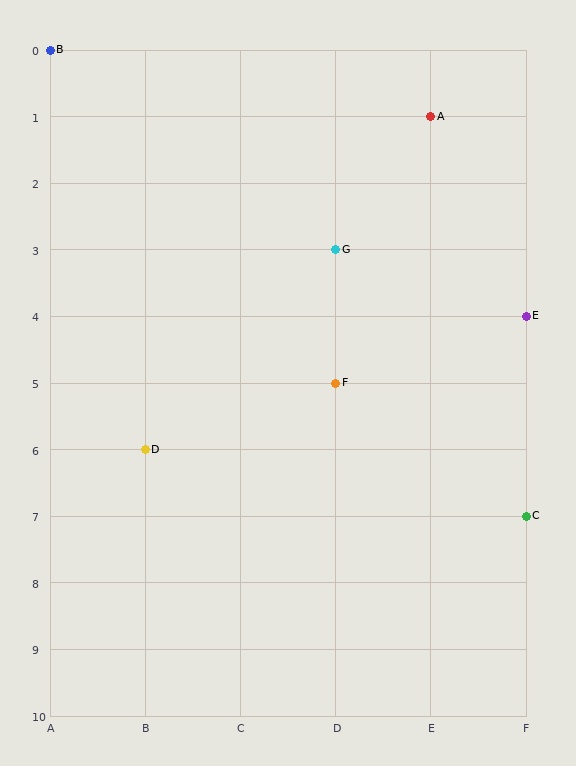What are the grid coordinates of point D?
Point D is at grid coordinates (B, 6).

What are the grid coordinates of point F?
Point F is at grid coordinates (D, 5).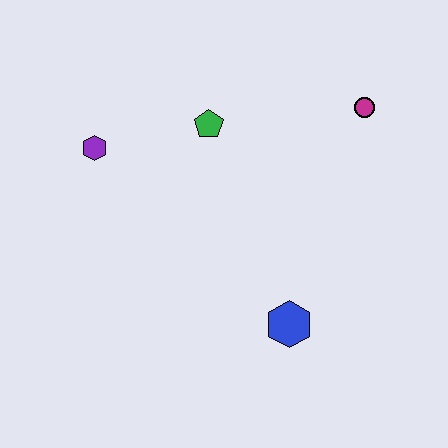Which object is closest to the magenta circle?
The green pentagon is closest to the magenta circle.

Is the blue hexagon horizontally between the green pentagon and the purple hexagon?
No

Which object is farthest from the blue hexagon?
The purple hexagon is farthest from the blue hexagon.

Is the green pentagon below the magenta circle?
Yes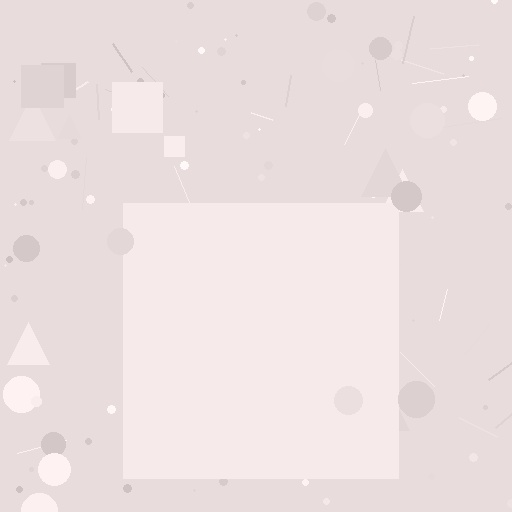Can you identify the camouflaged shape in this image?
The camouflaged shape is a square.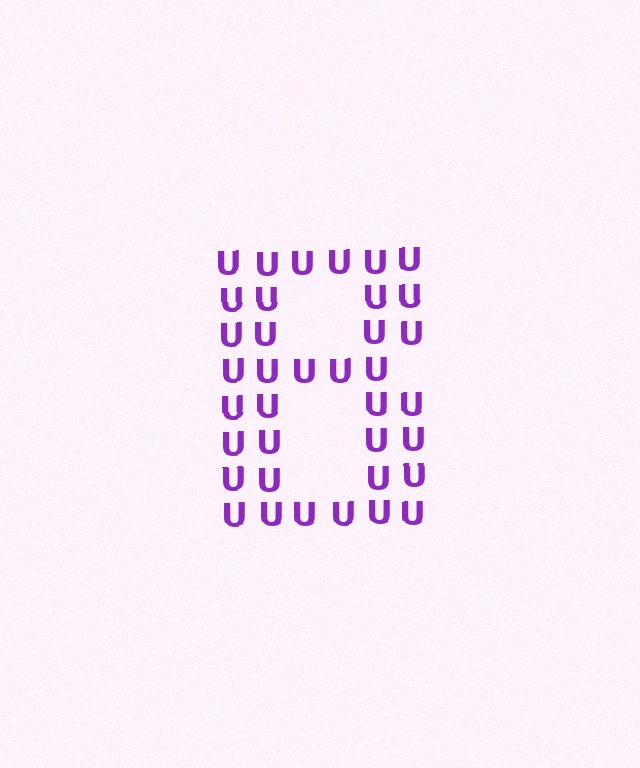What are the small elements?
The small elements are letter U's.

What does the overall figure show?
The overall figure shows the letter B.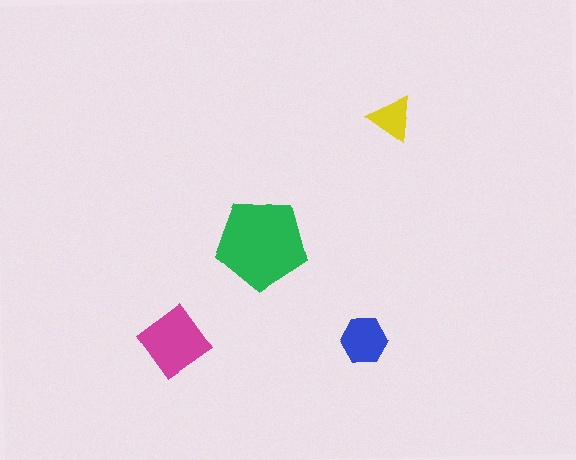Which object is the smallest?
The yellow triangle.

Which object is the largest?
The green pentagon.